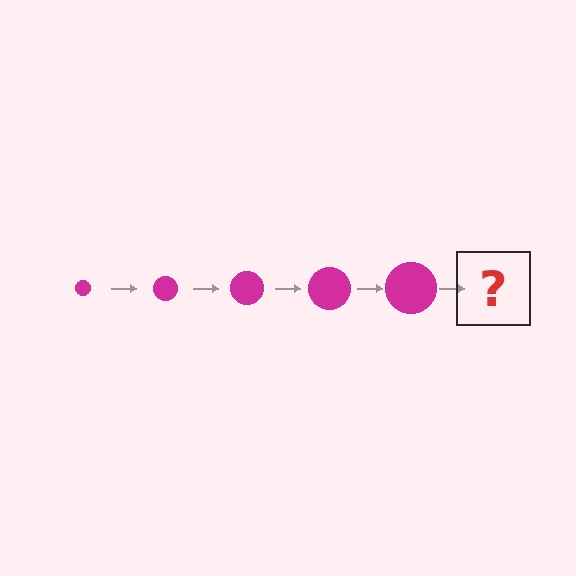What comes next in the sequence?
The next element should be a magenta circle, larger than the previous one.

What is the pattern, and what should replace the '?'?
The pattern is that the circle gets progressively larger each step. The '?' should be a magenta circle, larger than the previous one.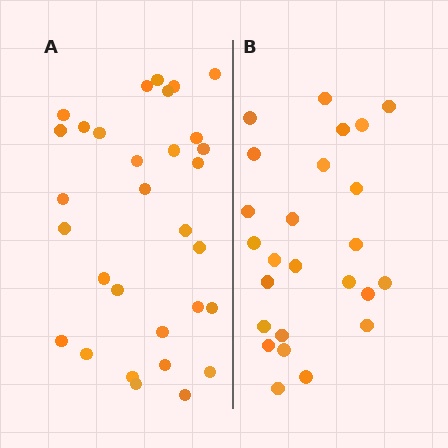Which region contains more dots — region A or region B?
Region A (the left region) has more dots.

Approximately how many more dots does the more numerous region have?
Region A has about 6 more dots than region B.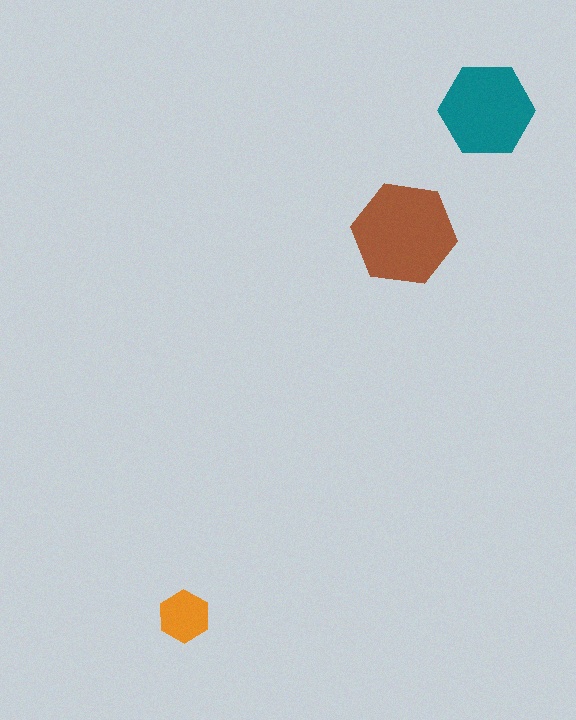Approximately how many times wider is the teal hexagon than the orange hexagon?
About 2 times wider.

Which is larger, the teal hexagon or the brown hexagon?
The brown one.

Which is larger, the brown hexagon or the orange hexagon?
The brown one.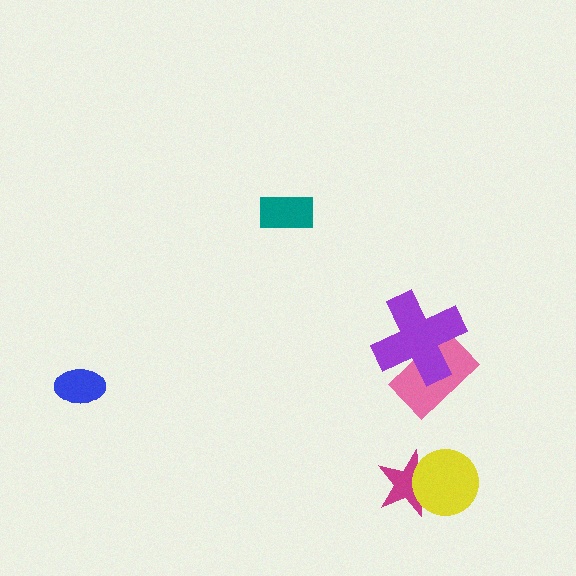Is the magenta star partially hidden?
Yes, it is partially covered by another shape.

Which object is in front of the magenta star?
The yellow circle is in front of the magenta star.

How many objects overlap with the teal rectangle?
0 objects overlap with the teal rectangle.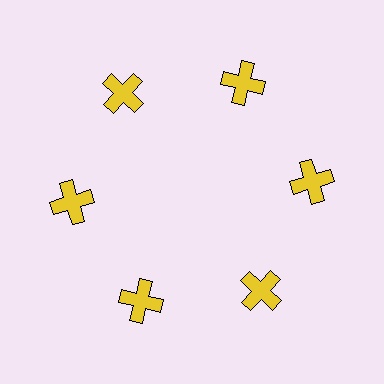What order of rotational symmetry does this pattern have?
This pattern has 6-fold rotational symmetry.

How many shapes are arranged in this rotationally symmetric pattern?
There are 6 shapes, arranged in 6 groups of 1.